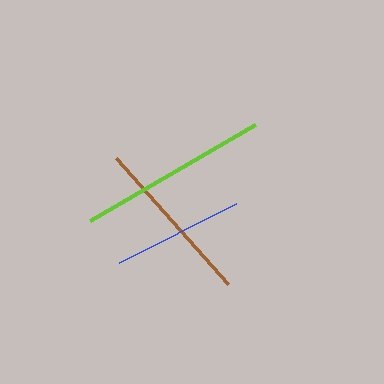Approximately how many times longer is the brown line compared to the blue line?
The brown line is approximately 1.3 times the length of the blue line.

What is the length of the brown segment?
The brown segment is approximately 168 pixels long.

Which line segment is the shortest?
The blue line is the shortest at approximately 131 pixels.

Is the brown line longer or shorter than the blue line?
The brown line is longer than the blue line.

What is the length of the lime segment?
The lime segment is approximately 191 pixels long.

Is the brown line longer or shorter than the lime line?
The lime line is longer than the brown line.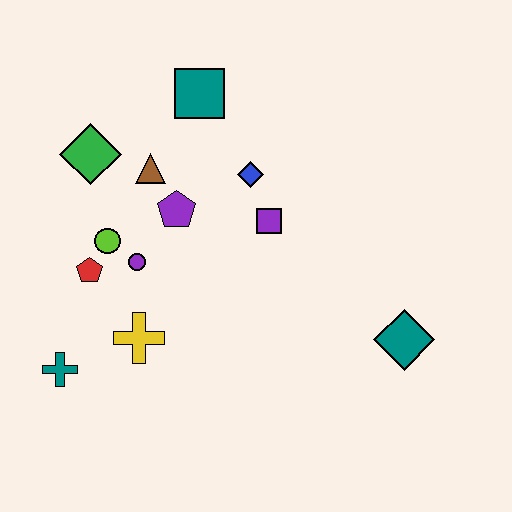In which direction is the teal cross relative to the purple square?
The teal cross is to the left of the purple square.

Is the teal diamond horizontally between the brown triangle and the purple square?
No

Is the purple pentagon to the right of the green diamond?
Yes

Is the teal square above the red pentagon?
Yes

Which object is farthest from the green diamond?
The teal diamond is farthest from the green diamond.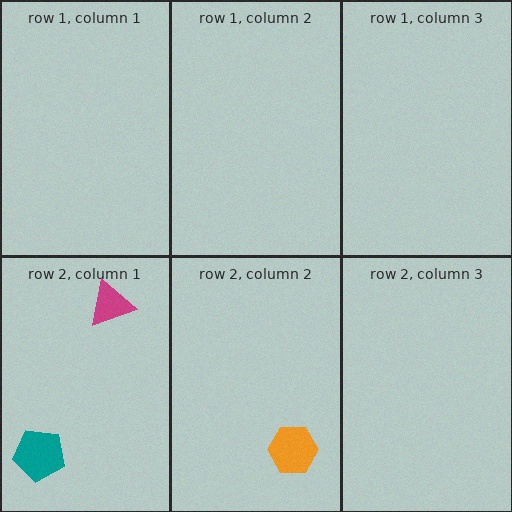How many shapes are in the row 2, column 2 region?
1.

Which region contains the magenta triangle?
The row 2, column 1 region.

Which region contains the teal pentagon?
The row 2, column 1 region.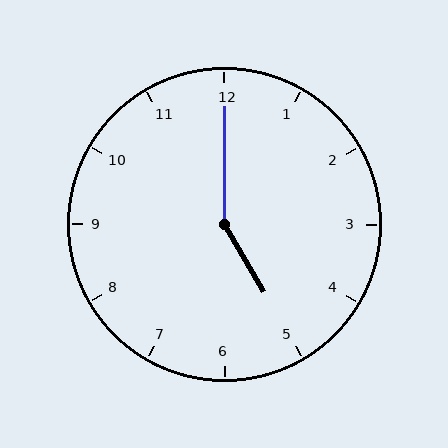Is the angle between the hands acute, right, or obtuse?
It is obtuse.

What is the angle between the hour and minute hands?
Approximately 150 degrees.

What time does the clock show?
5:00.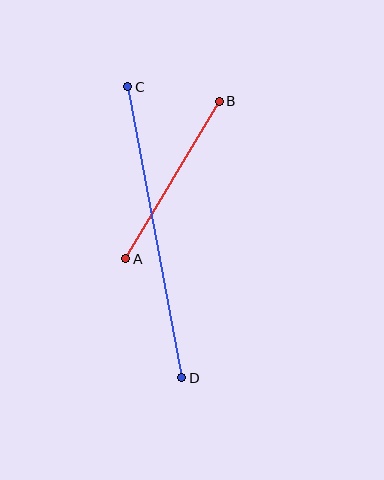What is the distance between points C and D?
The distance is approximately 296 pixels.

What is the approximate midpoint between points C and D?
The midpoint is at approximately (155, 232) pixels.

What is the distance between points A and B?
The distance is approximately 183 pixels.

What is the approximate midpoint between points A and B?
The midpoint is at approximately (172, 180) pixels.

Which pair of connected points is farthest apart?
Points C and D are farthest apart.